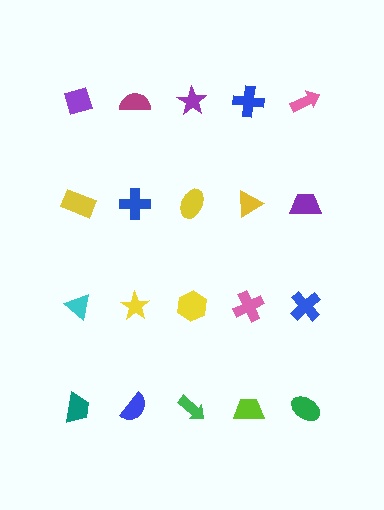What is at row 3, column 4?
A pink cross.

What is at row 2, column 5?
A purple trapezoid.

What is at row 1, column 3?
A purple star.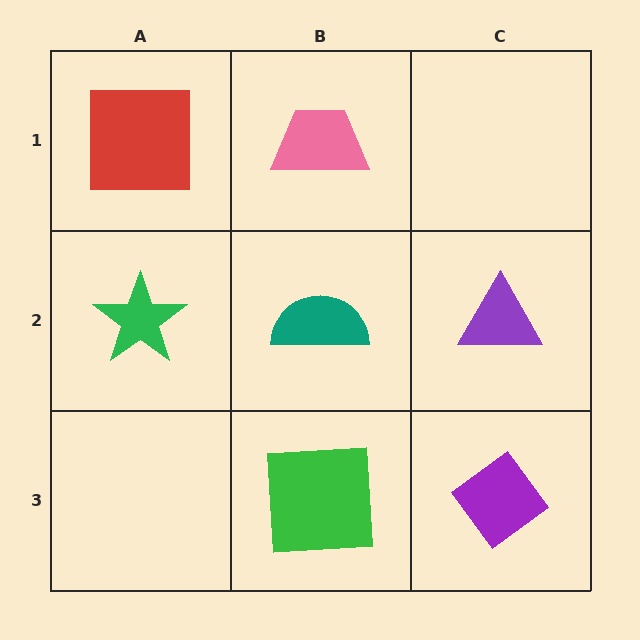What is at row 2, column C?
A purple triangle.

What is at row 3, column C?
A purple diamond.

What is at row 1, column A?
A red square.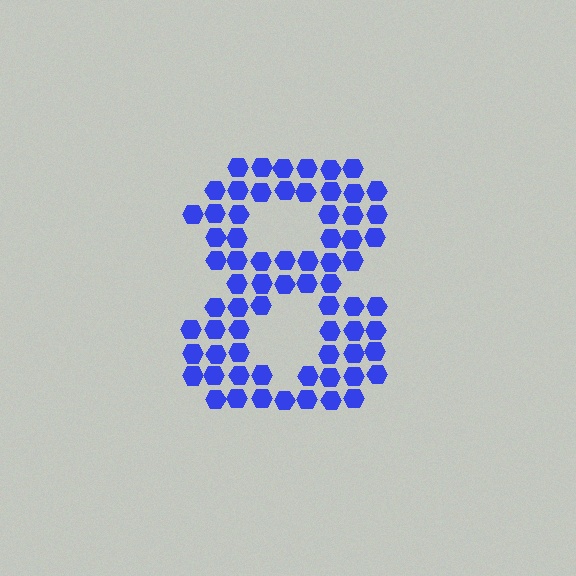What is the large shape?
The large shape is the digit 8.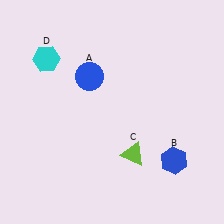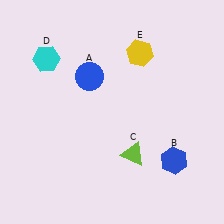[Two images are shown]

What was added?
A yellow hexagon (E) was added in Image 2.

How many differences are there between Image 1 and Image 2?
There is 1 difference between the two images.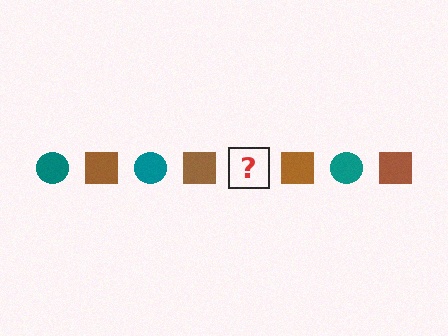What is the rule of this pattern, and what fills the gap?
The rule is that the pattern alternates between teal circle and brown square. The gap should be filled with a teal circle.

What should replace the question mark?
The question mark should be replaced with a teal circle.